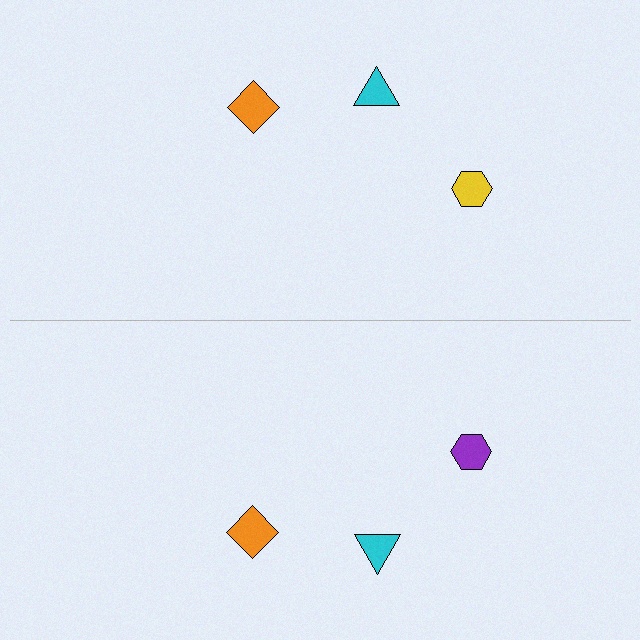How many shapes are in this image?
There are 6 shapes in this image.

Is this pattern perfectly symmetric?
No, the pattern is not perfectly symmetric. The purple hexagon on the bottom side breaks the symmetry — its mirror counterpart is yellow.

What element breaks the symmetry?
The purple hexagon on the bottom side breaks the symmetry — its mirror counterpart is yellow.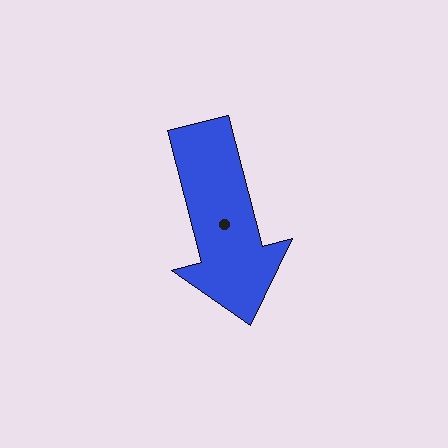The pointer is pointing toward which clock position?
Roughly 6 o'clock.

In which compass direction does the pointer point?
South.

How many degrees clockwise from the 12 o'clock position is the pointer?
Approximately 165 degrees.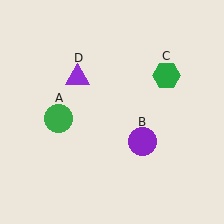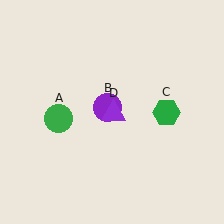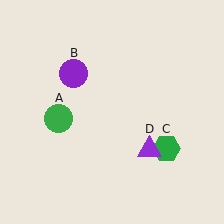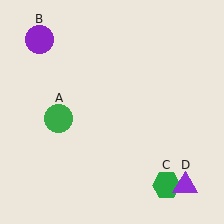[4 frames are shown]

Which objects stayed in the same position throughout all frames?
Green circle (object A) remained stationary.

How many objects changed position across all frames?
3 objects changed position: purple circle (object B), green hexagon (object C), purple triangle (object D).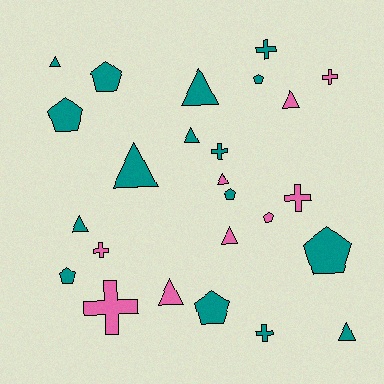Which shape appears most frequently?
Triangle, with 10 objects.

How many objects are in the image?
There are 25 objects.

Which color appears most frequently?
Teal, with 16 objects.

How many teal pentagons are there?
There are 7 teal pentagons.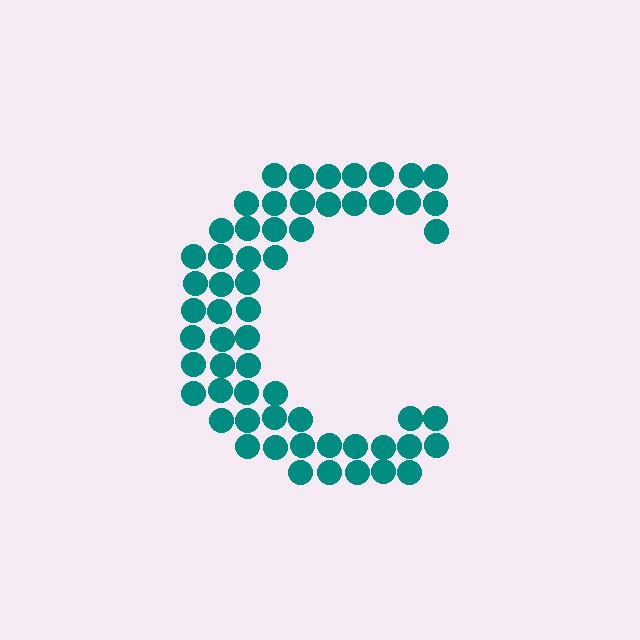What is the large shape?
The large shape is the letter C.